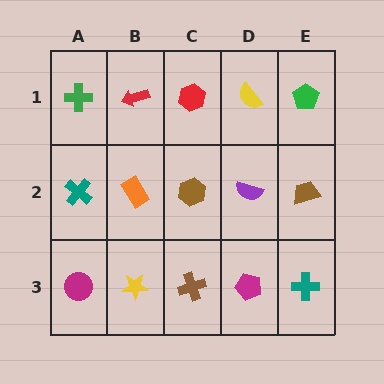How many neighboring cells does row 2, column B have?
4.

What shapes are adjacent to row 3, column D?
A purple semicircle (row 2, column D), a brown cross (row 3, column C), a teal cross (row 3, column E).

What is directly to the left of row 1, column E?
A yellow semicircle.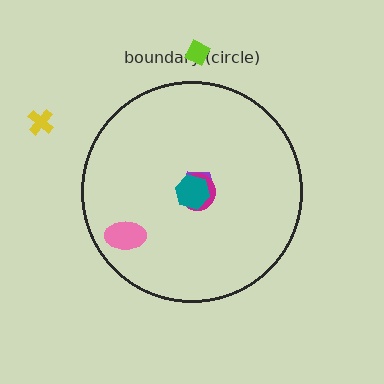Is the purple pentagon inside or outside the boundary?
Inside.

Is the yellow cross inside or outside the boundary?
Outside.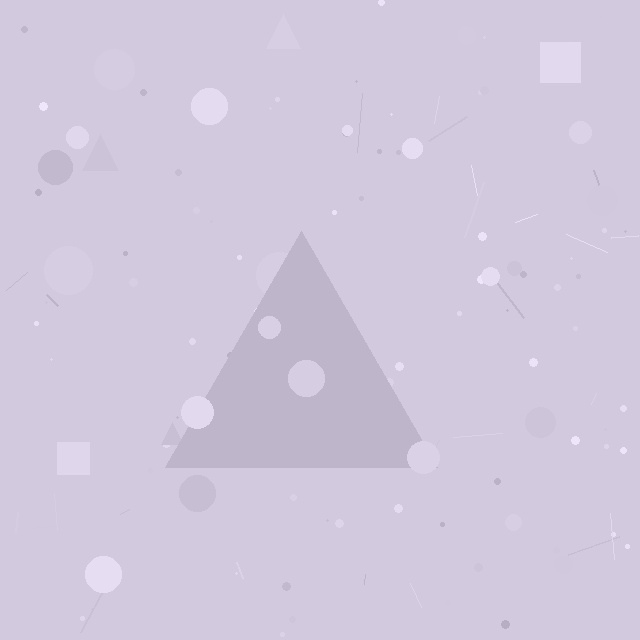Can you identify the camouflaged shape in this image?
The camouflaged shape is a triangle.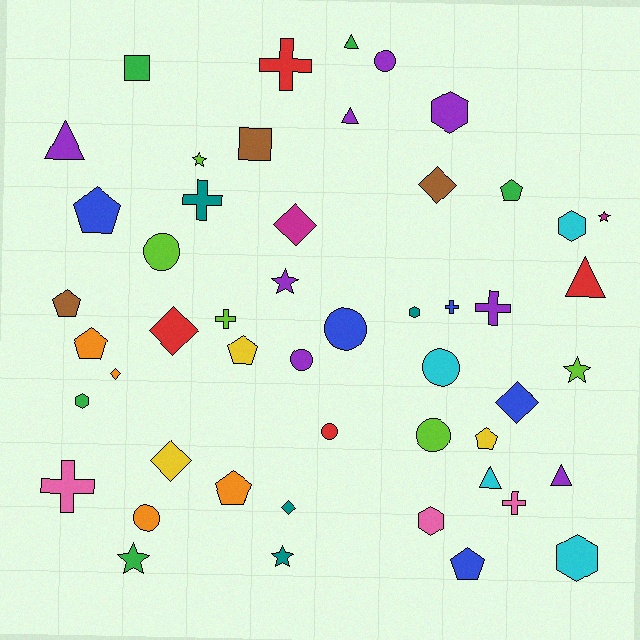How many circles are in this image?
There are 8 circles.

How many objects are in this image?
There are 50 objects.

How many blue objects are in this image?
There are 5 blue objects.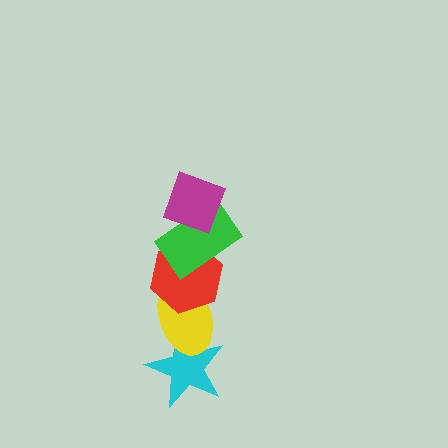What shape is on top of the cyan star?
The yellow ellipse is on top of the cyan star.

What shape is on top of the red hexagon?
The green rectangle is on top of the red hexagon.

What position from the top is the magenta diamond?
The magenta diamond is 1st from the top.